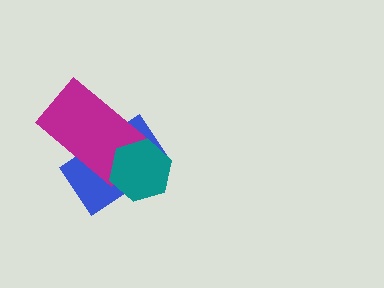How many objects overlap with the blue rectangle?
2 objects overlap with the blue rectangle.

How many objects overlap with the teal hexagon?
2 objects overlap with the teal hexagon.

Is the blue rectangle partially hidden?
Yes, it is partially covered by another shape.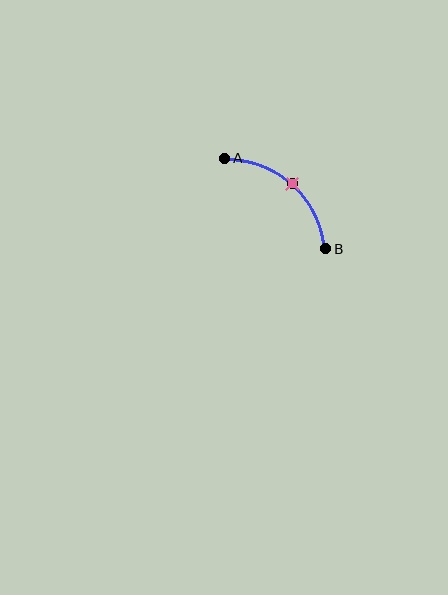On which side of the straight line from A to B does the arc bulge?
The arc bulges above and to the right of the straight line connecting A and B.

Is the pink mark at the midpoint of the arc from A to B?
Yes. The pink mark lies on the arc at equal arc-length from both A and B — it is the arc midpoint.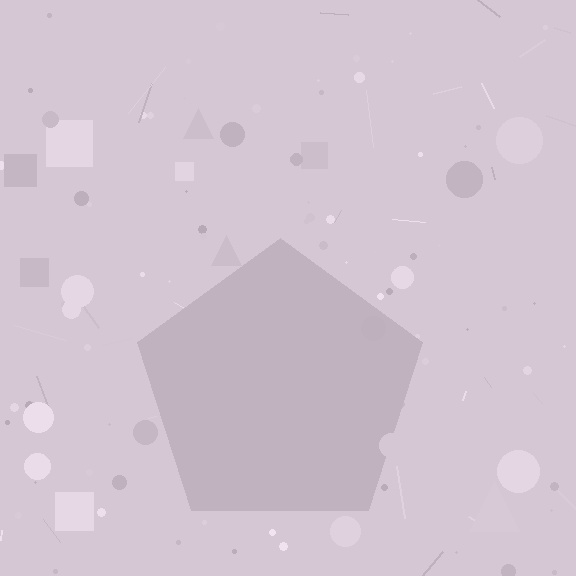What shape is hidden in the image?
A pentagon is hidden in the image.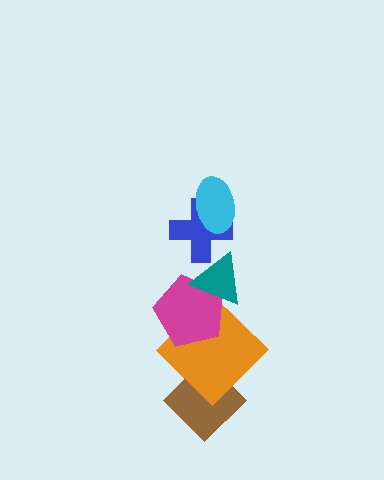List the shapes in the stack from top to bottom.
From top to bottom: the cyan ellipse, the blue cross, the teal triangle, the magenta pentagon, the orange diamond, the brown diamond.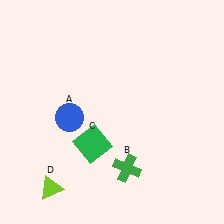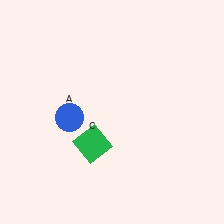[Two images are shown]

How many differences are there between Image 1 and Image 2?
There are 2 differences between the two images.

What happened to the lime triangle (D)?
The lime triangle (D) was removed in Image 2. It was in the bottom-left area of Image 1.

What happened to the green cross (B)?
The green cross (B) was removed in Image 2. It was in the bottom-right area of Image 1.